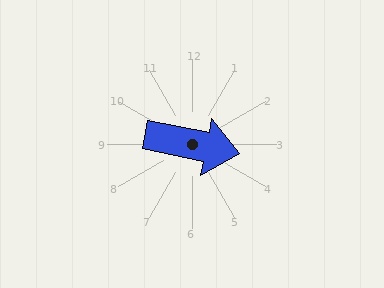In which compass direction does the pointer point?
East.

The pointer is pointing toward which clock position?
Roughly 3 o'clock.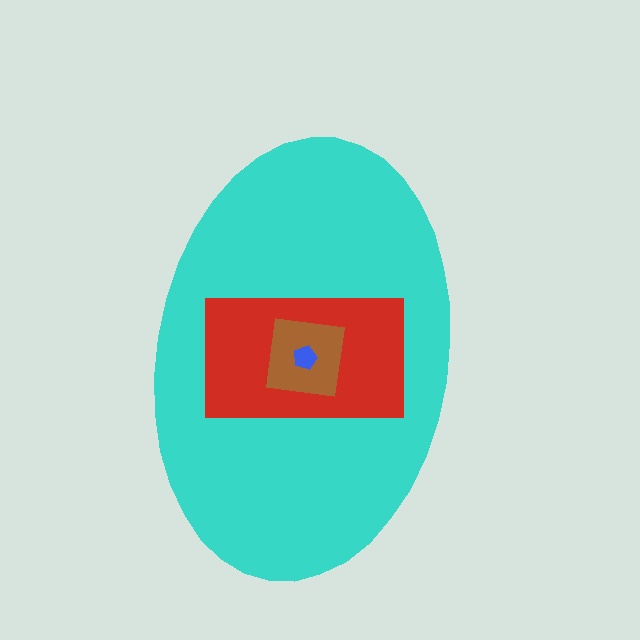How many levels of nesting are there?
4.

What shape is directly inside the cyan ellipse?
The red rectangle.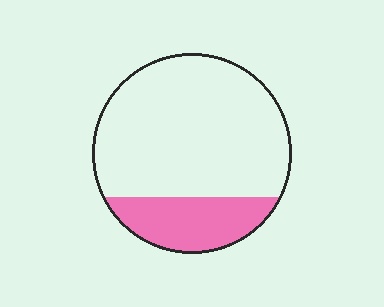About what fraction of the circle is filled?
About one quarter (1/4).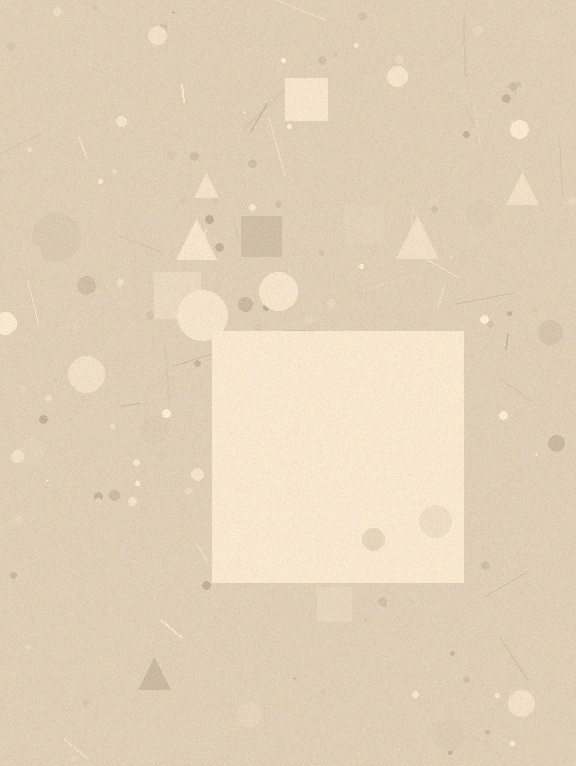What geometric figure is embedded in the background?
A square is embedded in the background.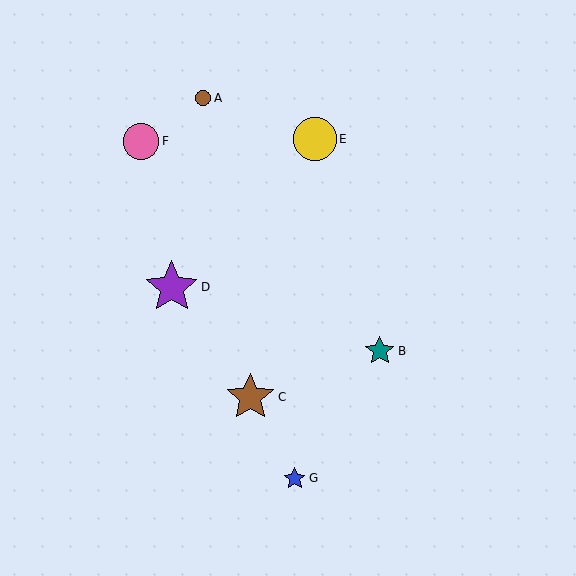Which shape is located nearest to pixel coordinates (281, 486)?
The blue star (labeled G) at (295, 478) is nearest to that location.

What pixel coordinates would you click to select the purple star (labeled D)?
Click at (172, 287) to select the purple star D.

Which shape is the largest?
The purple star (labeled D) is the largest.